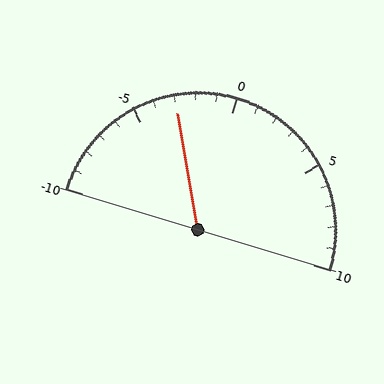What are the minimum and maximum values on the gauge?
The gauge ranges from -10 to 10.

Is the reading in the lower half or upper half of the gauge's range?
The reading is in the lower half of the range (-10 to 10).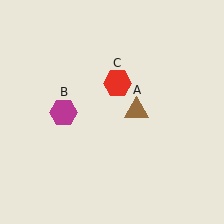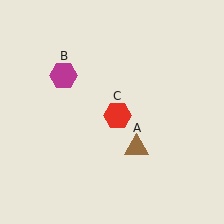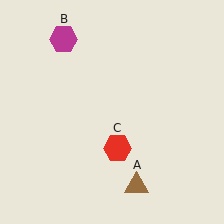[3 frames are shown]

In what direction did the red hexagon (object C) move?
The red hexagon (object C) moved down.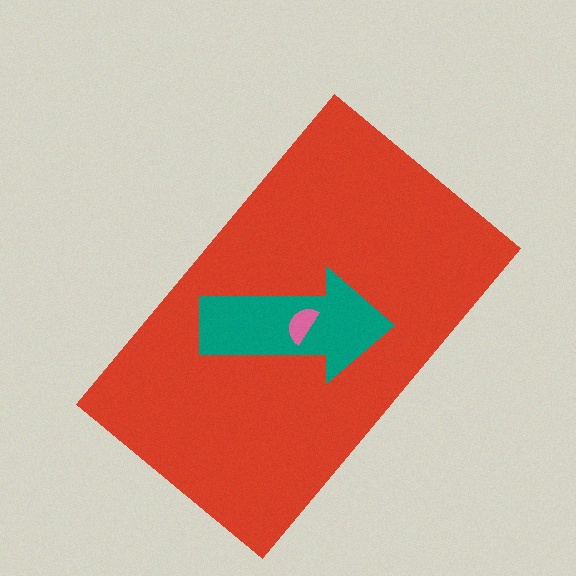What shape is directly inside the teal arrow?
The pink semicircle.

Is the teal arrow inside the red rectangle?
Yes.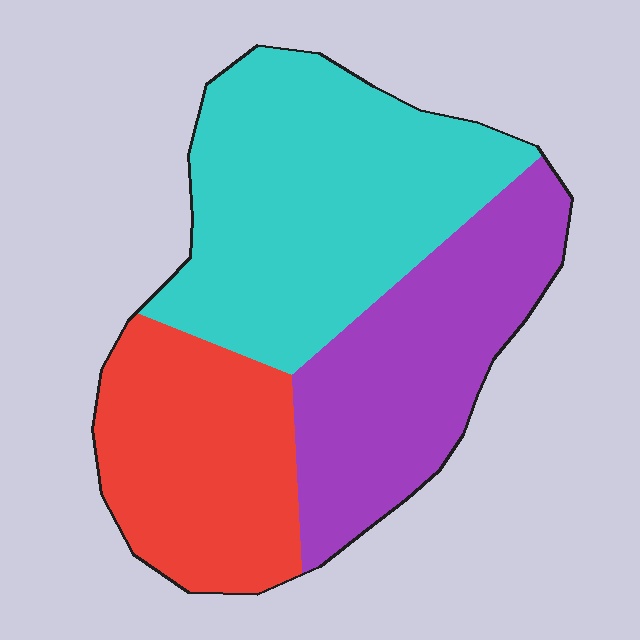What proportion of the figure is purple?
Purple covers around 30% of the figure.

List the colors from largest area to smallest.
From largest to smallest: cyan, purple, red.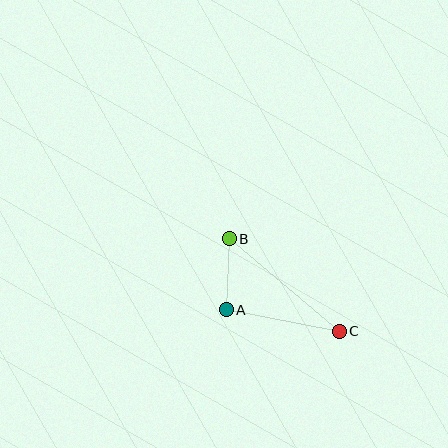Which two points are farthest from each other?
Points B and C are farthest from each other.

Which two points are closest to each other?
Points A and B are closest to each other.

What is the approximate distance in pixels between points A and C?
The distance between A and C is approximately 115 pixels.